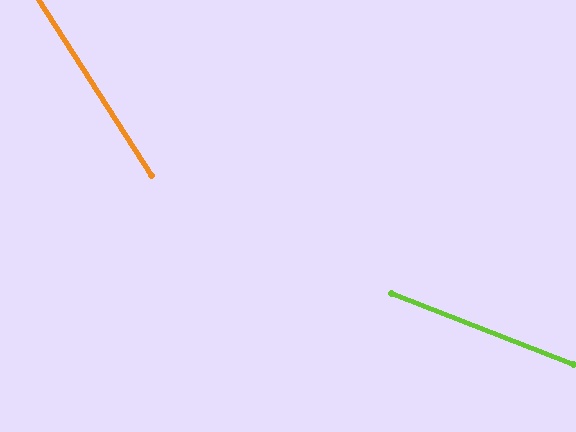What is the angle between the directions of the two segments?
Approximately 36 degrees.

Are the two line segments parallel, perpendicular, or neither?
Neither parallel nor perpendicular — they differ by about 36°.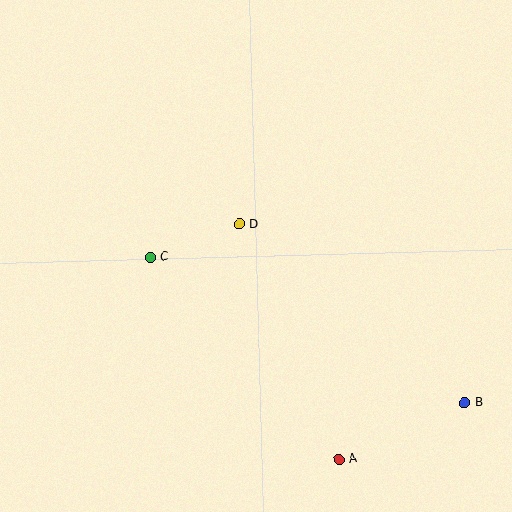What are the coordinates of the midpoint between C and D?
The midpoint between C and D is at (195, 241).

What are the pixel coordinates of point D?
Point D is at (239, 224).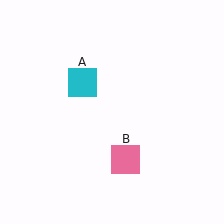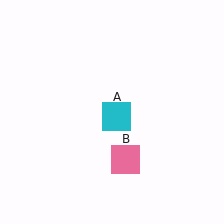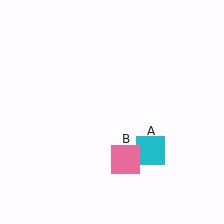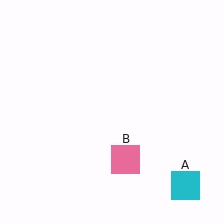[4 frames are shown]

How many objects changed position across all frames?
1 object changed position: cyan square (object A).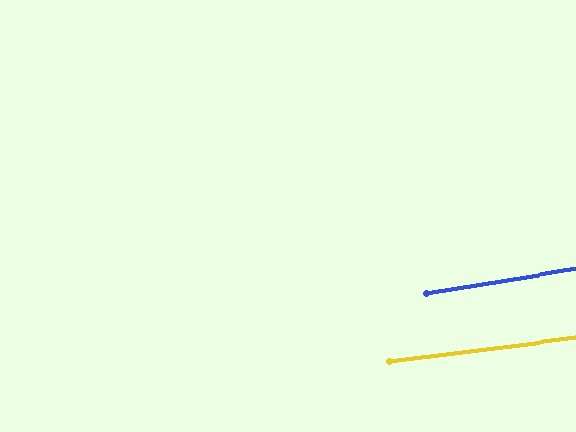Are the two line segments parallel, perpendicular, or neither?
Parallel — their directions differ by only 2.0°.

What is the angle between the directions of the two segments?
Approximately 2 degrees.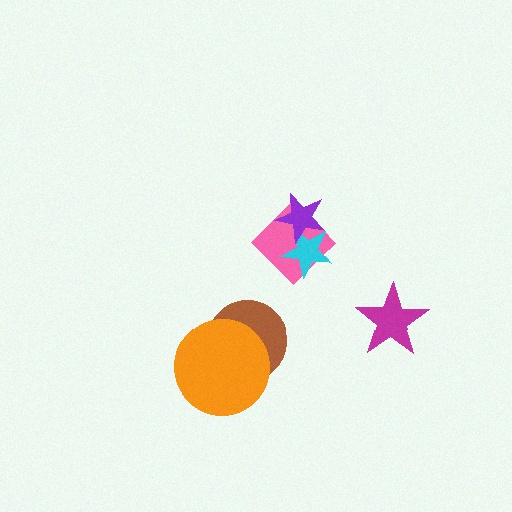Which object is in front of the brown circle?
The orange circle is in front of the brown circle.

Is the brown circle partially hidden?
Yes, it is partially covered by another shape.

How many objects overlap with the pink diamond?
2 objects overlap with the pink diamond.